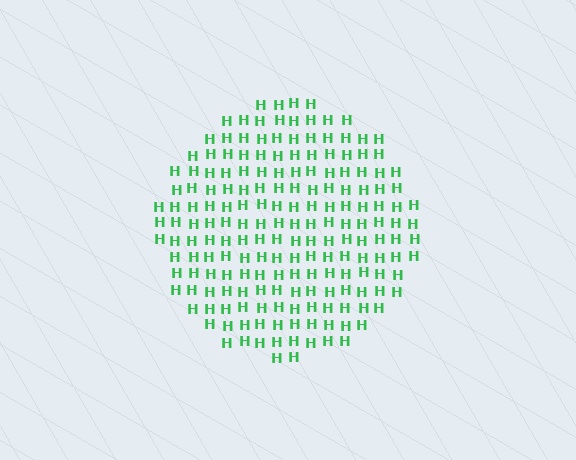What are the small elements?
The small elements are letter H's.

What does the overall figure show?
The overall figure shows a circle.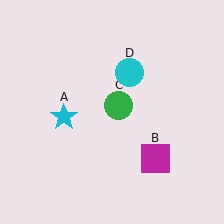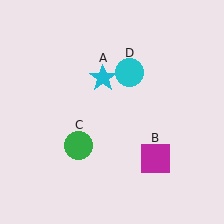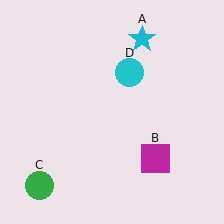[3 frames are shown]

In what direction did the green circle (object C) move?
The green circle (object C) moved down and to the left.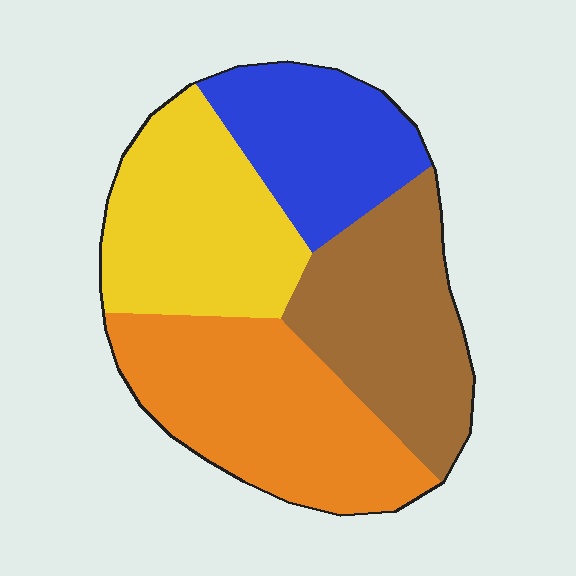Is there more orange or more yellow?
Orange.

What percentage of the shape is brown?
Brown covers 25% of the shape.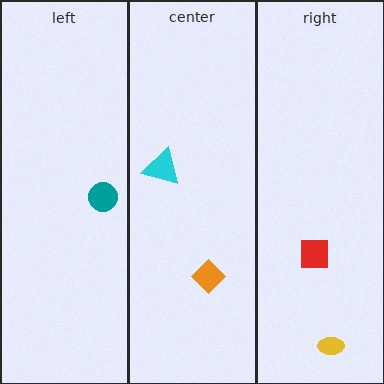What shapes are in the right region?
The yellow ellipse, the red square.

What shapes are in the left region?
The teal circle.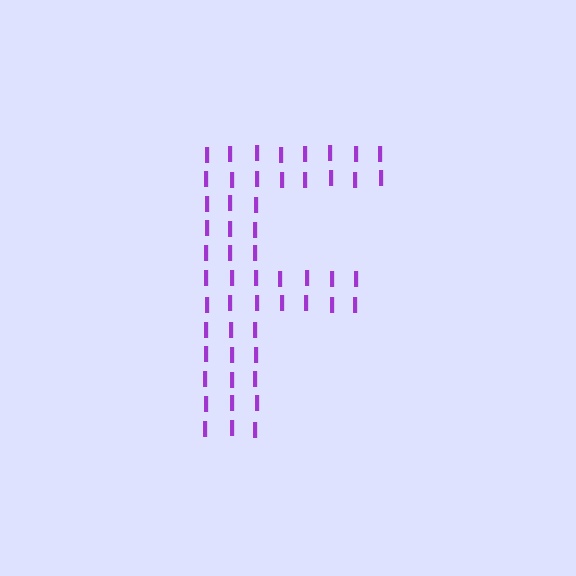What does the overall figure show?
The overall figure shows the letter F.